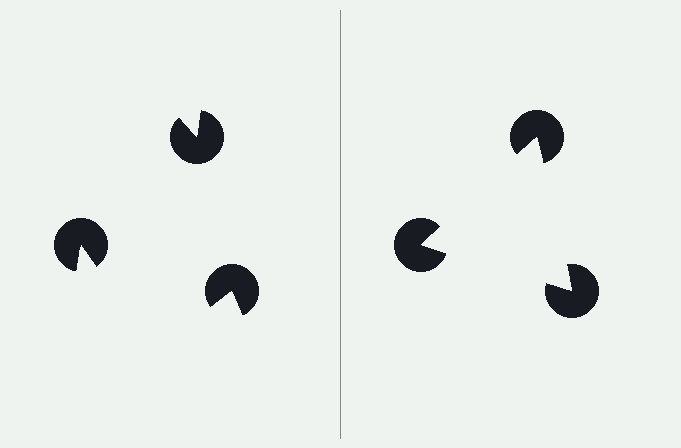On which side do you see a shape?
An illusory triangle appears on the right side. On the left side the wedge cuts are rotated, so no coherent shape forms.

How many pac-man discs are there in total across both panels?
6 — 3 on each side.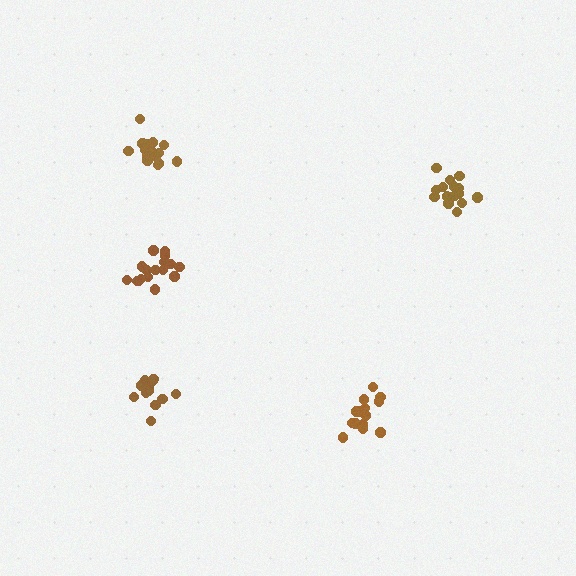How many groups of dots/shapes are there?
There are 5 groups.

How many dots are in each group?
Group 1: 18 dots, Group 2: 17 dots, Group 3: 12 dots, Group 4: 17 dots, Group 5: 16 dots (80 total).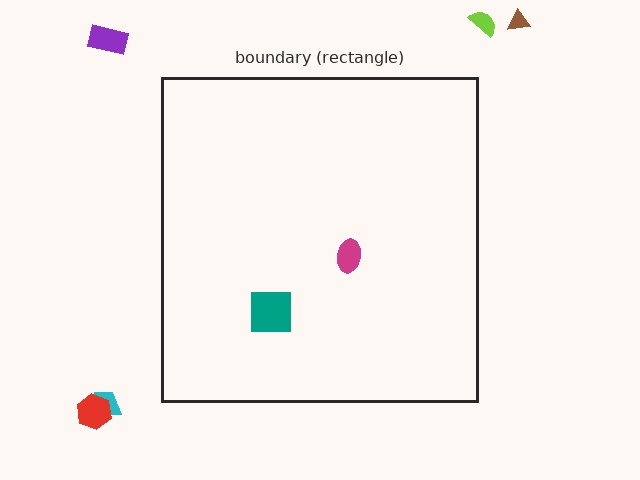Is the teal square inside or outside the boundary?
Inside.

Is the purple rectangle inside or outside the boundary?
Outside.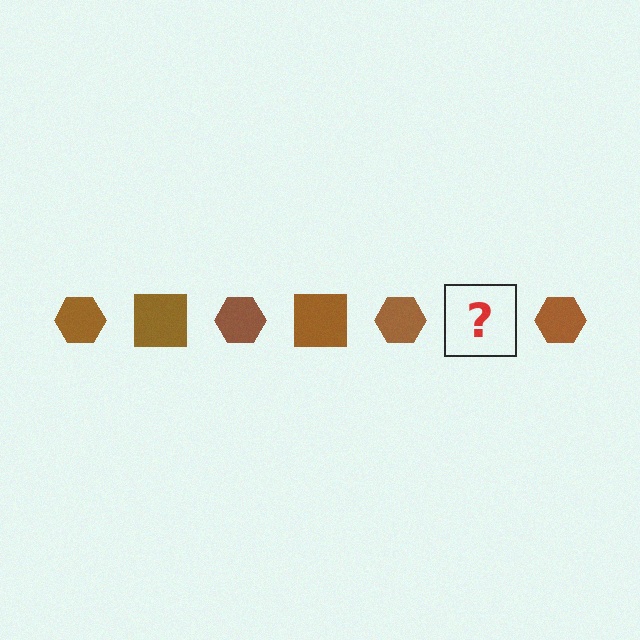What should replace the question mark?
The question mark should be replaced with a brown square.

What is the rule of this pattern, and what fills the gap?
The rule is that the pattern cycles through hexagon, square shapes in brown. The gap should be filled with a brown square.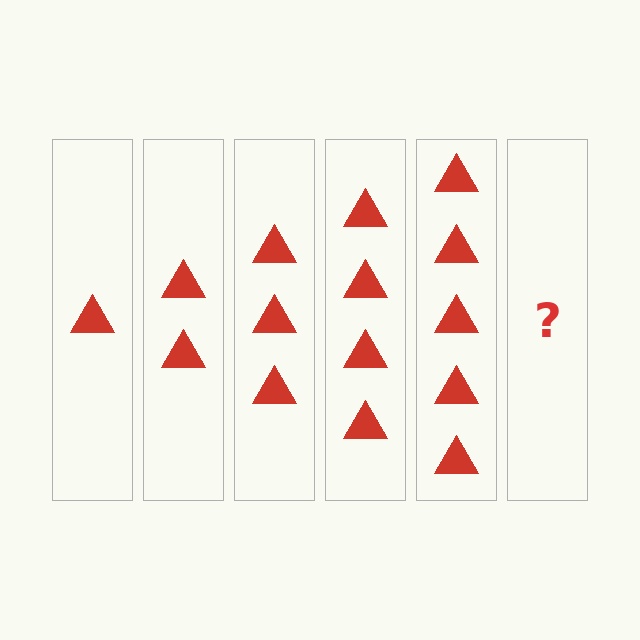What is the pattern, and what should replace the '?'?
The pattern is that each step adds one more triangle. The '?' should be 6 triangles.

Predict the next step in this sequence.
The next step is 6 triangles.